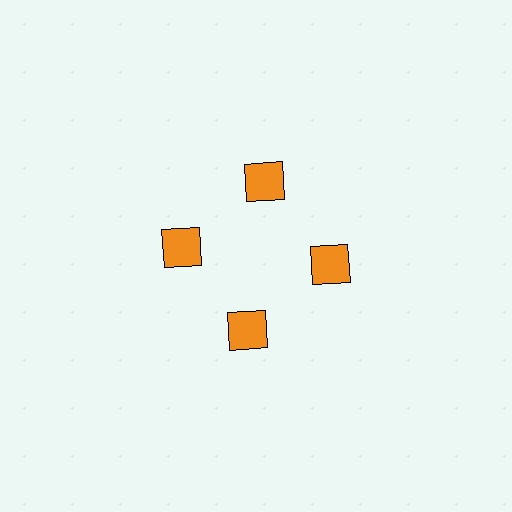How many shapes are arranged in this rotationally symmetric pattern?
There are 4 shapes, arranged in 4 groups of 1.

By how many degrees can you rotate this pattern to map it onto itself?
The pattern maps onto itself every 90 degrees of rotation.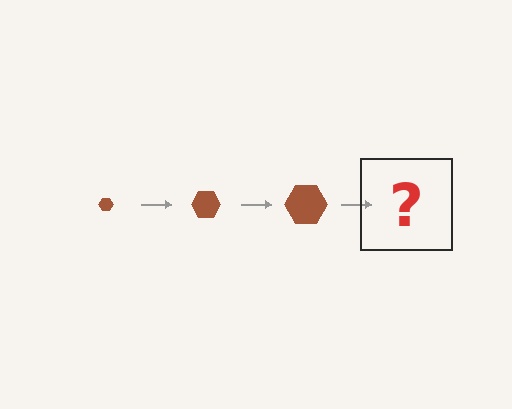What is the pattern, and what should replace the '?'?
The pattern is that the hexagon gets progressively larger each step. The '?' should be a brown hexagon, larger than the previous one.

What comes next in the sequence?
The next element should be a brown hexagon, larger than the previous one.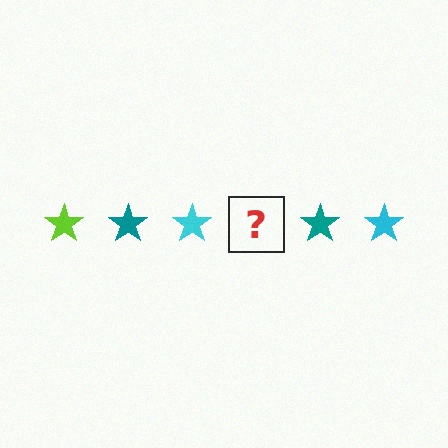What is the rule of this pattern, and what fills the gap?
The rule is that the pattern cycles through lime, teal, cyan stars. The gap should be filled with a lime star.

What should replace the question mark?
The question mark should be replaced with a lime star.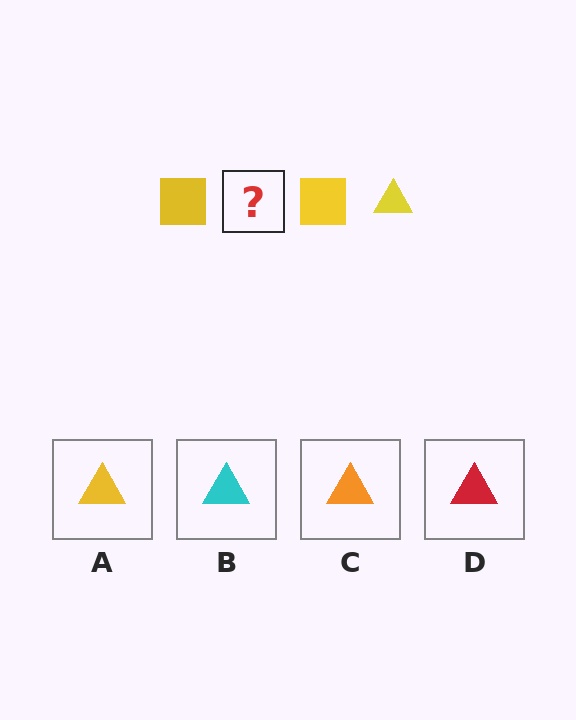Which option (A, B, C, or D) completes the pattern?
A.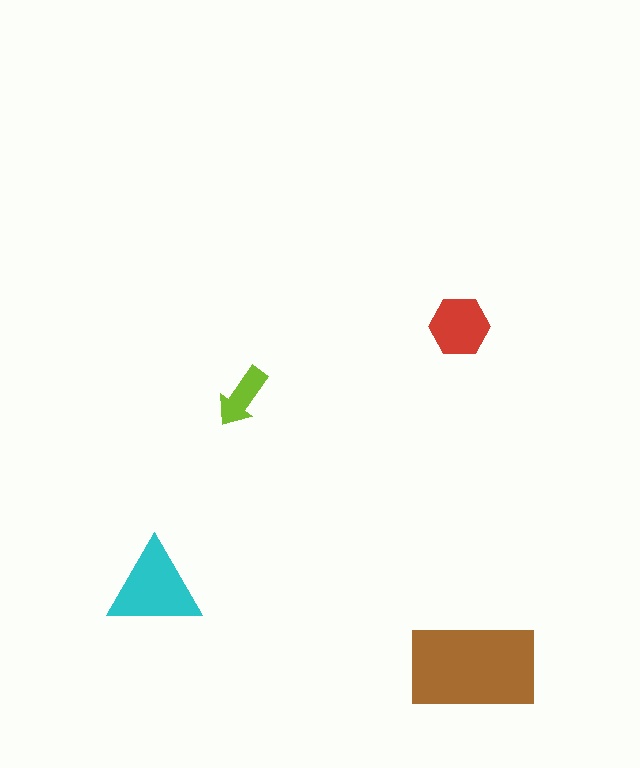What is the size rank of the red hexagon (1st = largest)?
3rd.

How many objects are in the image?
There are 4 objects in the image.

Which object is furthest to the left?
The cyan triangle is leftmost.